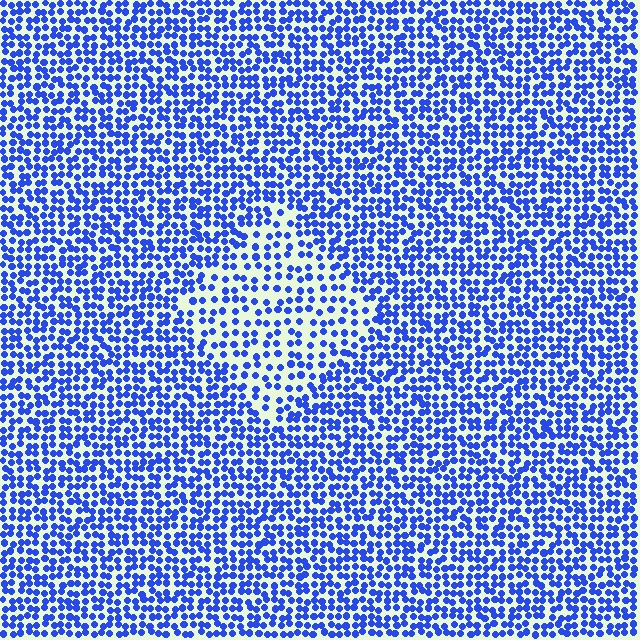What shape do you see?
I see a diamond.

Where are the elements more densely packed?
The elements are more densely packed outside the diamond boundary.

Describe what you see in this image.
The image contains small blue elements arranged at two different densities. A diamond-shaped region is visible where the elements are less densely packed than the surrounding area.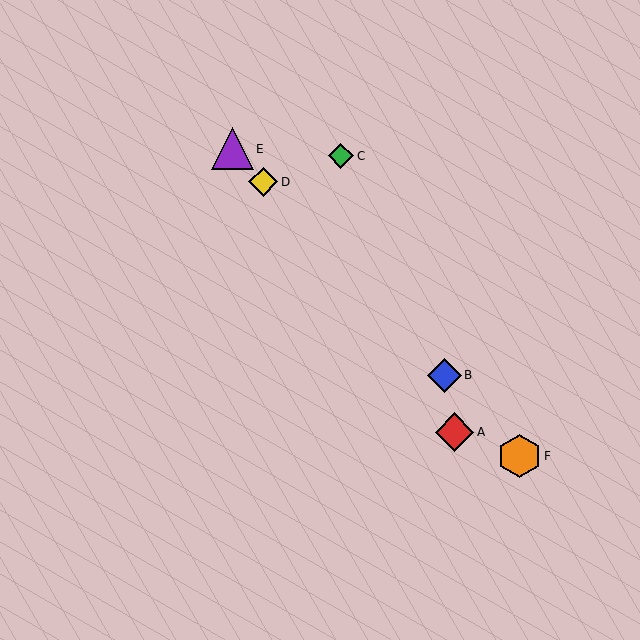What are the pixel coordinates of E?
Object E is at (232, 149).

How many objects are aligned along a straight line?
4 objects (B, D, E, F) are aligned along a straight line.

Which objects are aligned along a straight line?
Objects B, D, E, F are aligned along a straight line.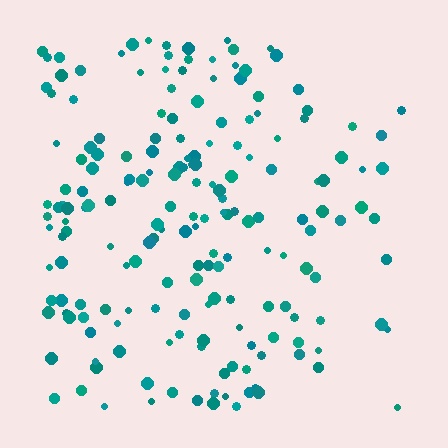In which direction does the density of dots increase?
From right to left, with the left side densest.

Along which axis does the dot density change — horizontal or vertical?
Horizontal.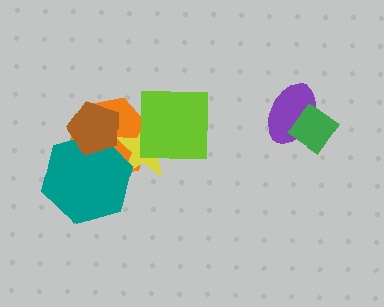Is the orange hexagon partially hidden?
Yes, it is partially covered by another shape.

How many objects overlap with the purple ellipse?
1 object overlaps with the purple ellipse.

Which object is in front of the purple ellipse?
The green diamond is in front of the purple ellipse.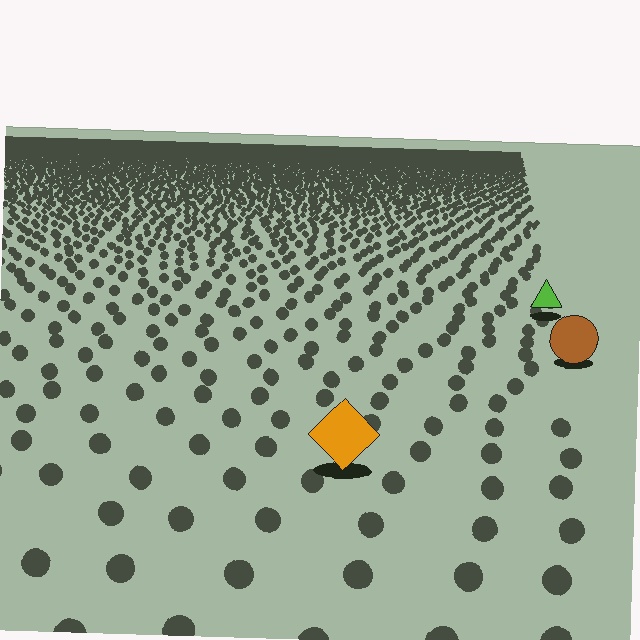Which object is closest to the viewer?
The orange diamond is closest. The texture marks near it are larger and more spread out.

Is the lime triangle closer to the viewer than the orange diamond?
No. The orange diamond is closer — you can tell from the texture gradient: the ground texture is coarser near it.